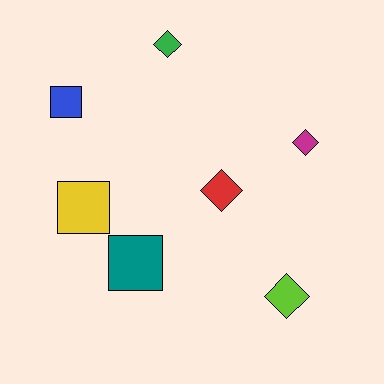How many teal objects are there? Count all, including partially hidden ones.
There is 1 teal object.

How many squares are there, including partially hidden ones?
There are 3 squares.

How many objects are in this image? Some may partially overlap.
There are 7 objects.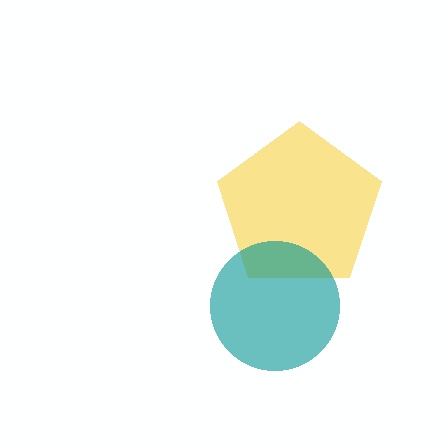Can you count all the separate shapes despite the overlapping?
Yes, there are 2 separate shapes.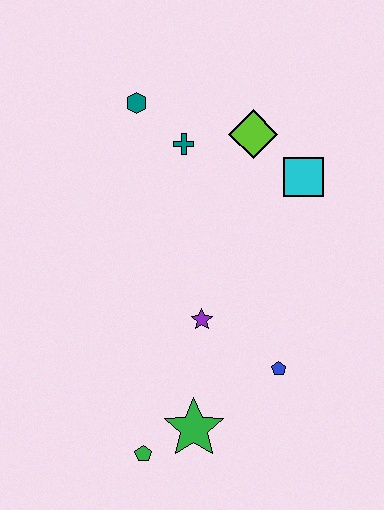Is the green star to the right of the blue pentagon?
No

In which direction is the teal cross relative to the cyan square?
The teal cross is to the left of the cyan square.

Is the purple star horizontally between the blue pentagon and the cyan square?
No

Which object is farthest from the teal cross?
The green pentagon is farthest from the teal cross.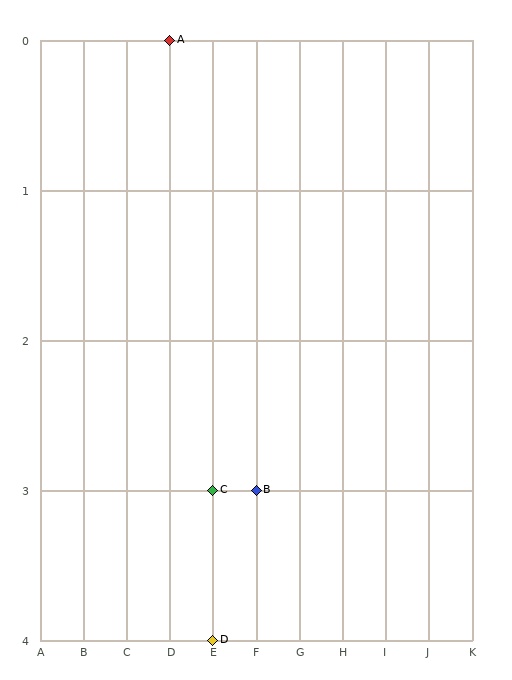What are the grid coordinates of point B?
Point B is at grid coordinates (F, 3).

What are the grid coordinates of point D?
Point D is at grid coordinates (E, 4).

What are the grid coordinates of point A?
Point A is at grid coordinates (D, 0).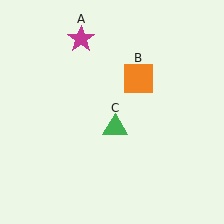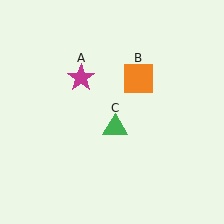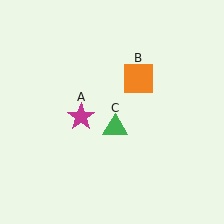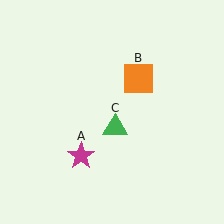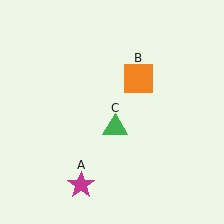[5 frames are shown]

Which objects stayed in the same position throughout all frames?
Orange square (object B) and green triangle (object C) remained stationary.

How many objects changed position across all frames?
1 object changed position: magenta star (object A).